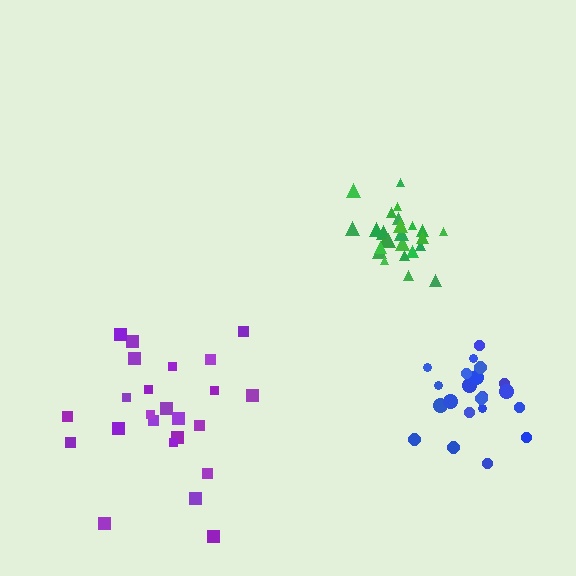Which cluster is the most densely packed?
Green.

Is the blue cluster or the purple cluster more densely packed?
Blue.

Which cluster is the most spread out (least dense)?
Purple.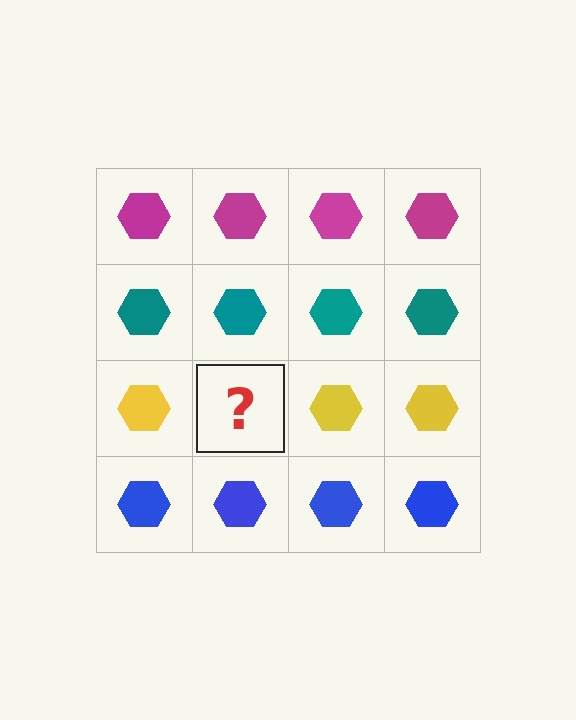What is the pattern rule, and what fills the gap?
The rule is that each row has a consistent color. The gap should be filled with a yellow hexagon.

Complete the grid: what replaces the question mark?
The question mark should be replaced with a yellow hexagon.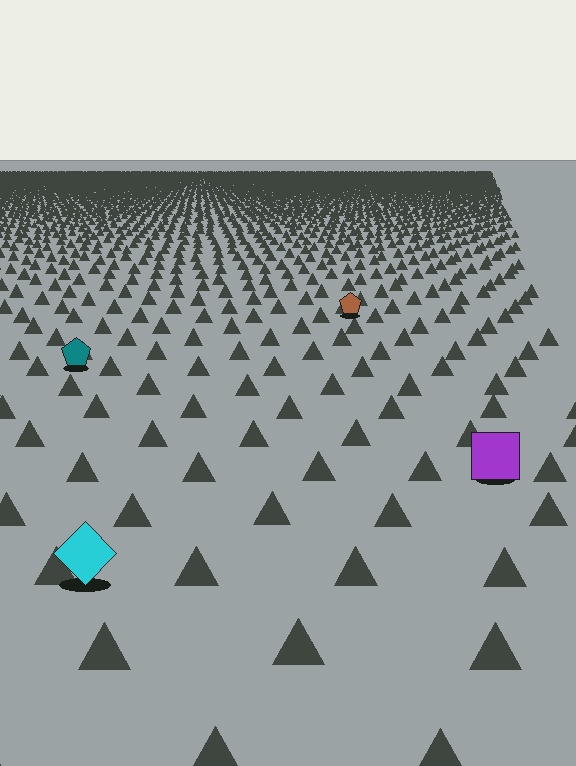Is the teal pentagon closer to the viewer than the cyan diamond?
No. The cyan diamond is closer — you can tell from the texture gradient: the ground texture is coarser near it.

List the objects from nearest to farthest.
From nearest to farthest: the cyan diamond, the purple square, the teal pentagon, the brown pentagon.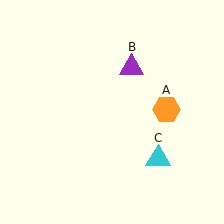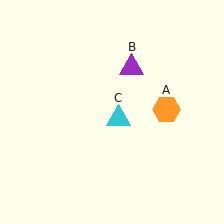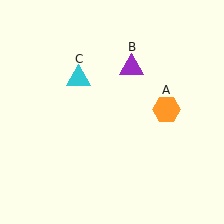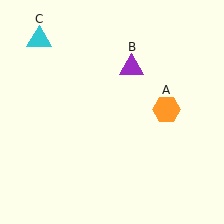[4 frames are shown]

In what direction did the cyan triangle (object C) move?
The cyan triangle (object C) moved up and to the left.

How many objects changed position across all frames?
1 object changed position: cyan triangle (object C).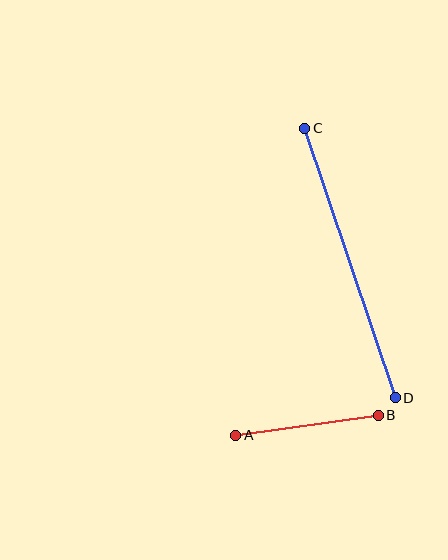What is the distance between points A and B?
The distance is approximately 144 pixels.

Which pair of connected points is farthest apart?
Points C and D are farthest apart.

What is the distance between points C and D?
The distance is approximately 284 pixels.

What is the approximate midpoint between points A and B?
The midpoint is at approximately (307, 425) pixels.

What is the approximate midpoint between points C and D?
The midpoint is at approximately (350, 263) pixels.